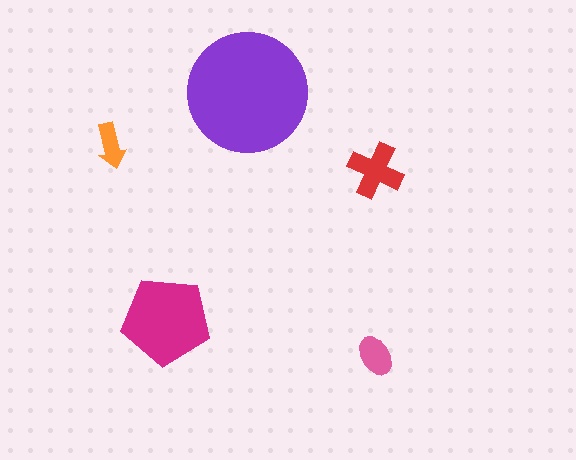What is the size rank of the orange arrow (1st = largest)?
5th.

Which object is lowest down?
The pink ellipse is bottommost.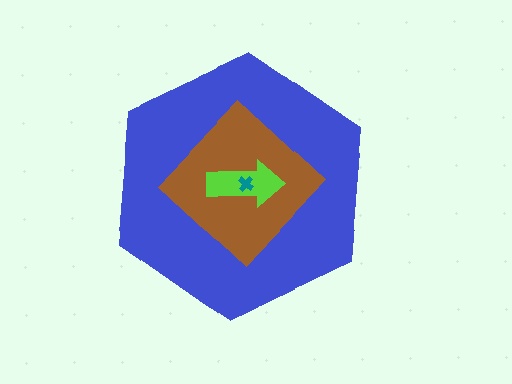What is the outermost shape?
The blue hexagon.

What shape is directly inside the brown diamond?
The lime arrow.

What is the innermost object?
The teal cross.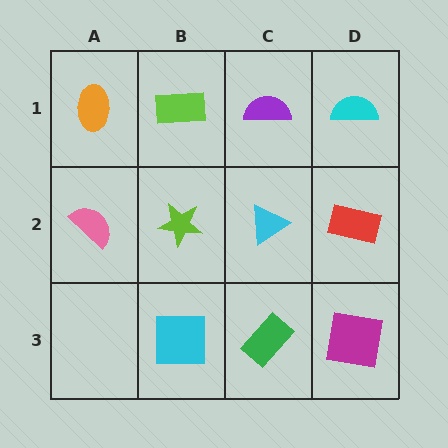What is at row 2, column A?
A pink semicircle.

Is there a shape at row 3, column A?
No, that cell is empty.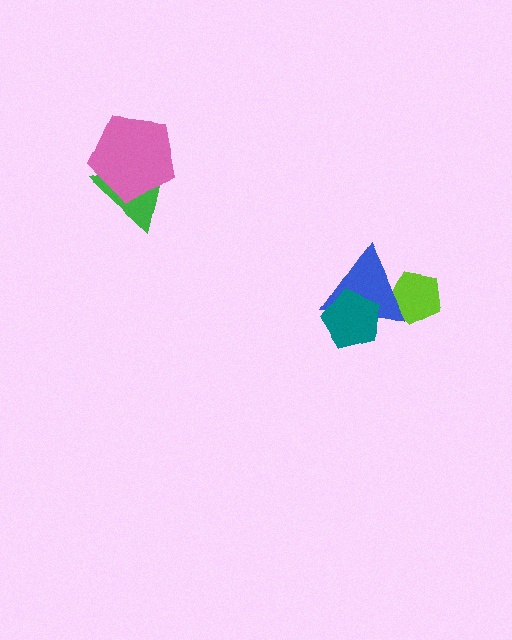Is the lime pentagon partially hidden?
Yes, it is partially covered by another shape.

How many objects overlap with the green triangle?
1 object overlaps with the green triangle.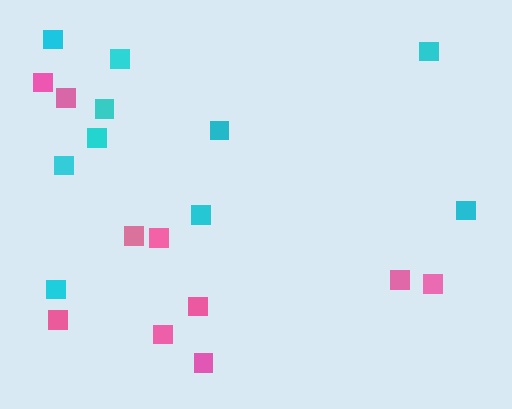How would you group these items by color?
There are 2 groups: one group of pink squares (10) and one group of cyan squares (10).